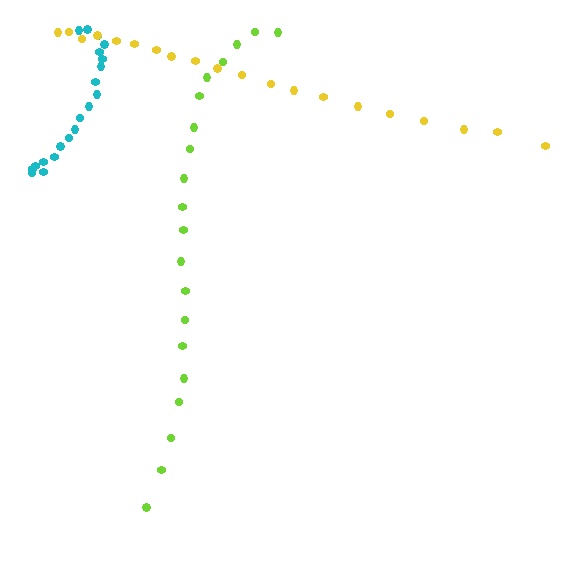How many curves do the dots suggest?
There are 3 distinct paths.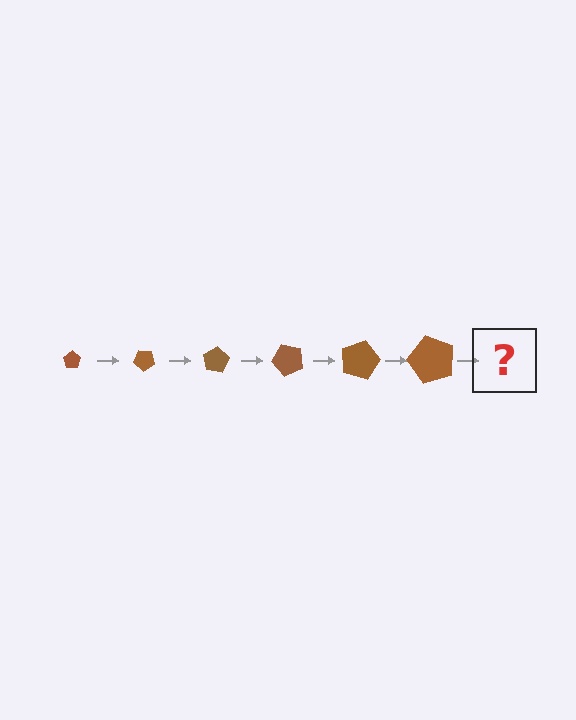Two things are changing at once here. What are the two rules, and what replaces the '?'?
The two rules are that the pentagon grows larger each step and it rotates 40 degrees each step. The '?' should be a pentagon, larger than the previous one and rotated 240 degrees from the start.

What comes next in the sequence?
The next element should be a pentagon, larger than the previous one and rotated 240 degrees from the start.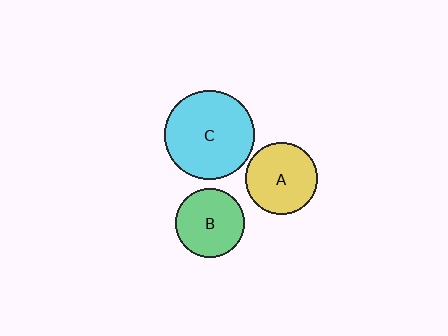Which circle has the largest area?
Circle C (cyan).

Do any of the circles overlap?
No, none of the circles overlap.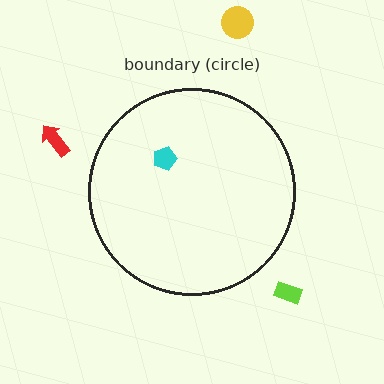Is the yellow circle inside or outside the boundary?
Outside.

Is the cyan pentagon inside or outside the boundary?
Inside.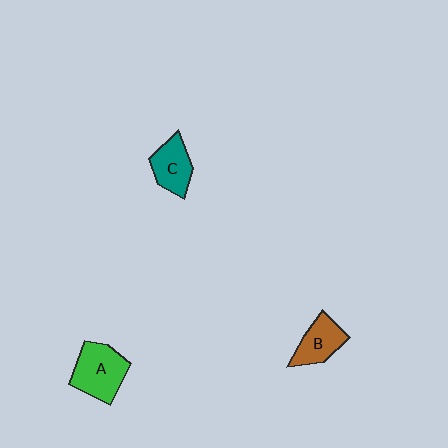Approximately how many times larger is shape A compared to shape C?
Approximately 1.4 times.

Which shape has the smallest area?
Shape B (brown).